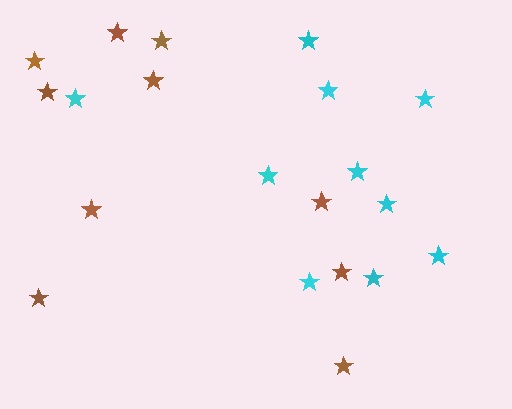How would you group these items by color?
There are 2 groups: one group of cyan stars (10) and one group of brown stars (10).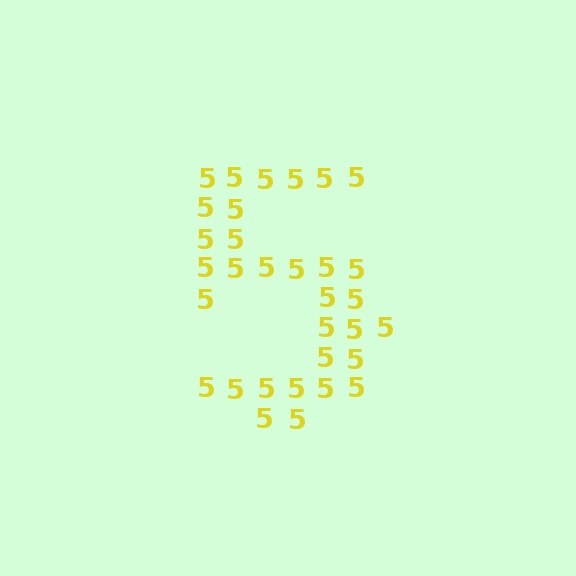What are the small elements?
The small elements are digit 5's.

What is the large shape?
The large shape is the digit 5.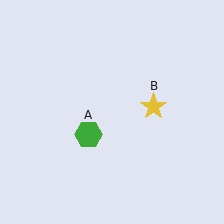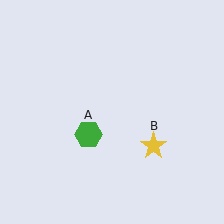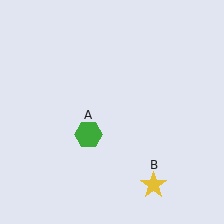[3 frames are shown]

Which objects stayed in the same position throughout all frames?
Green hexagon (object A) remained stationary.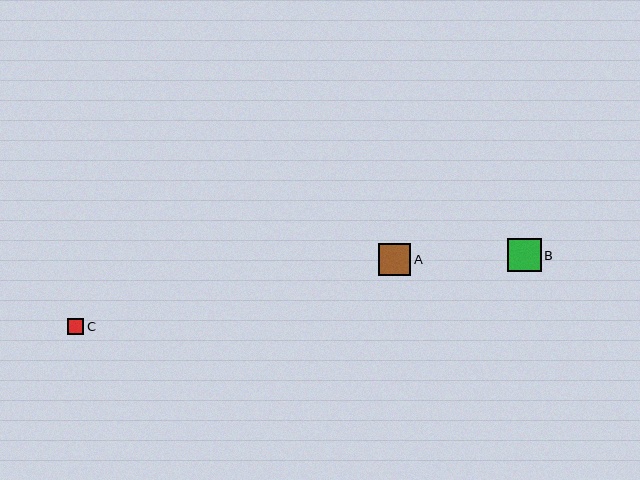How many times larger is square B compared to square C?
Square B is approximately 2.1 times the size of square C.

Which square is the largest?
Square B is the largest with a size of approximately 33 pixels.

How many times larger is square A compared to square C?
Square A is approximately 2.0 times the size of square C.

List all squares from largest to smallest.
From largest to smallest: B, A, C.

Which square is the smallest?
Square C is the smallest with a size of approximately 16 pixels.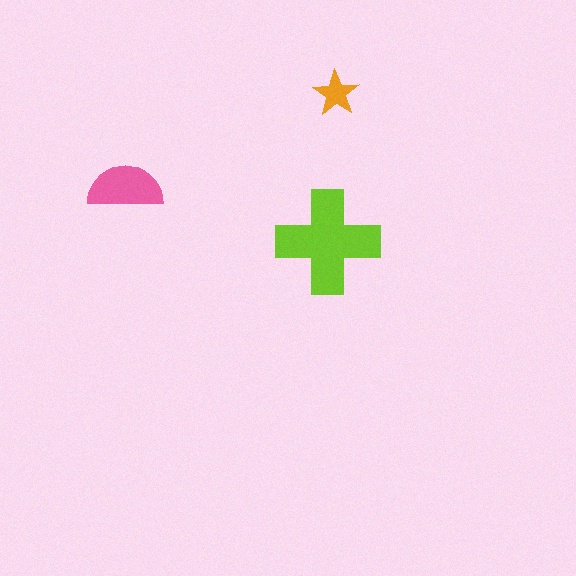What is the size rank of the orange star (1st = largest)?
3rd.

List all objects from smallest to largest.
The orange star, the pink semicircle, the lime cross.